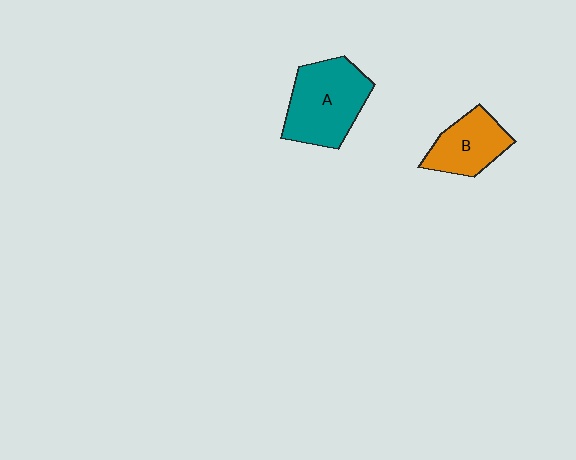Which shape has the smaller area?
Shape B (orange).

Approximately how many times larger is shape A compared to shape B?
Approximately 1.5 times.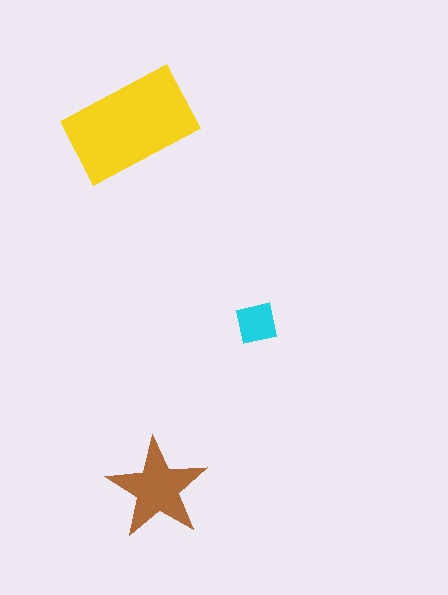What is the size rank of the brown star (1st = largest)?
2nd.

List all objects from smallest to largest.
The cyan square, the brown star, the yellow rectangle.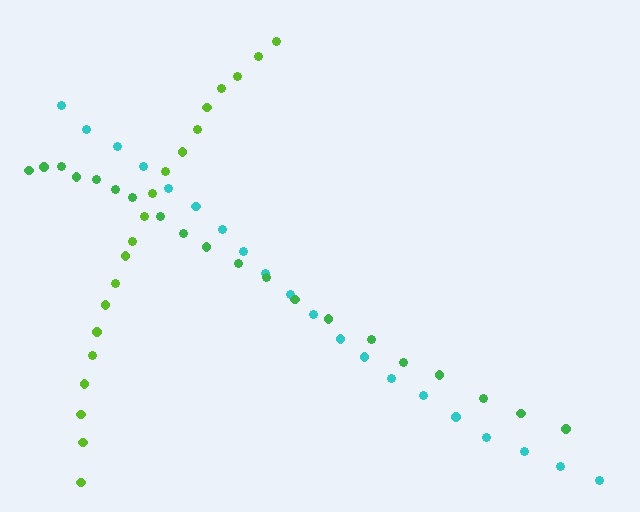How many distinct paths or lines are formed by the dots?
There are 3 distinct paths.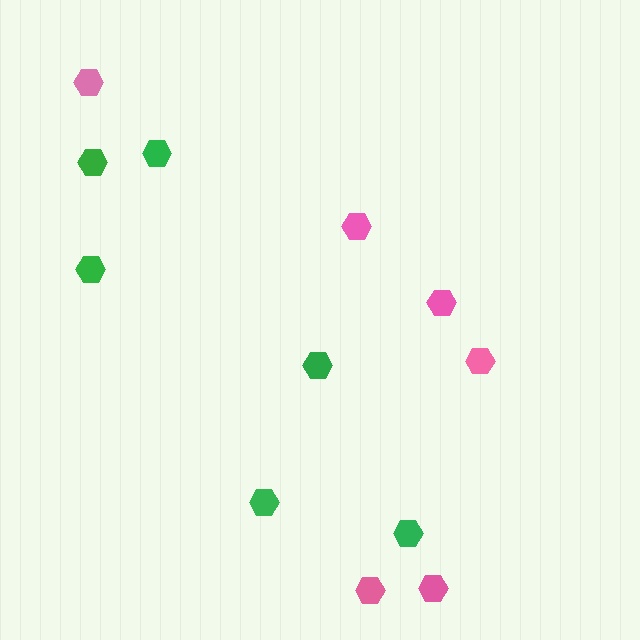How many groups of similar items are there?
There are 2 groups: one group of green hexagons (6) and one group of pink hexagons (6).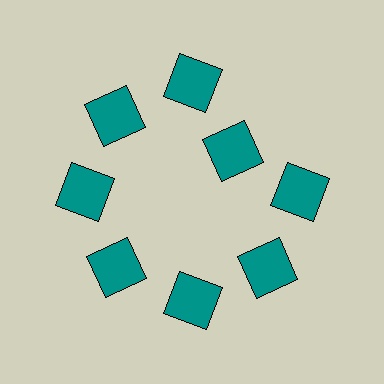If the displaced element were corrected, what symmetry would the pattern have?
It would have 8-fold rotational symmetry — the pattern would map onto itself every 45 degrees.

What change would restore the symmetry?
The symmetry would be restored by moving it outward, back onto the ring so that all 8 squares sit at equal angles and equal distance from the center.